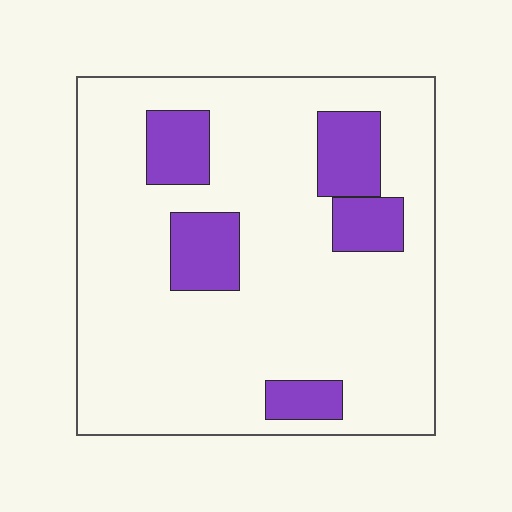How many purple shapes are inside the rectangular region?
5.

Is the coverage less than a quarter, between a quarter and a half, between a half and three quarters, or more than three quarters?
Less than a quarter.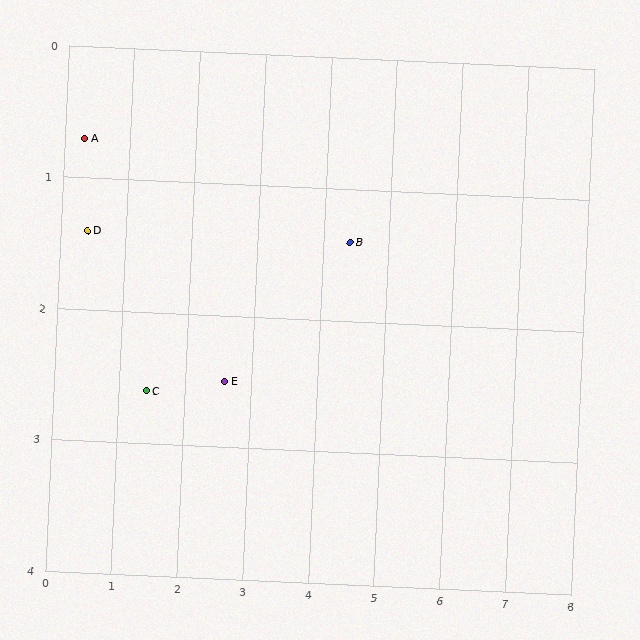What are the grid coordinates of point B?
Point B is at approximately (4.4, 1.4).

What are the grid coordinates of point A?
Point A is at approximately (0.3, 0.7).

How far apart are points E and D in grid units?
Points E and D are about 2.5 grid units apart.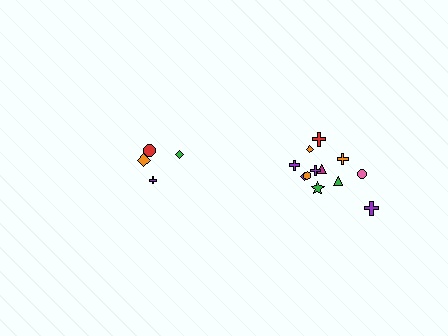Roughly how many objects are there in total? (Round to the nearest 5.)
Roughly 15 objects in total.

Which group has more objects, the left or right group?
The right group.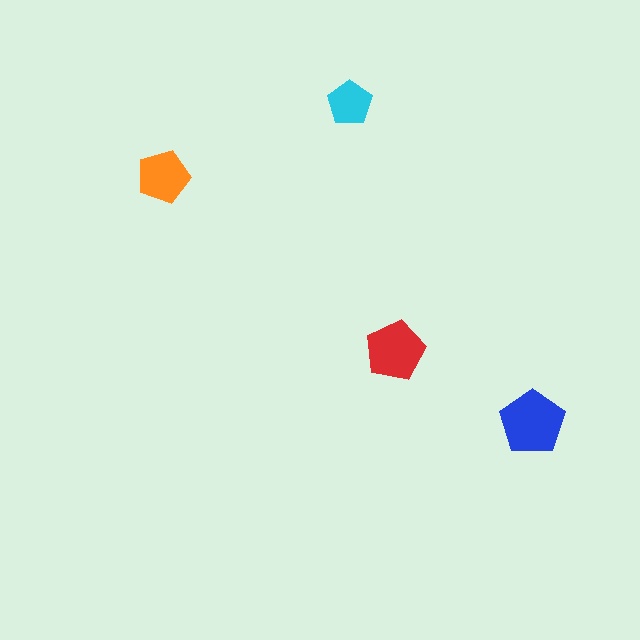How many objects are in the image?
There are 4 objects in the image.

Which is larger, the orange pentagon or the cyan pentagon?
The orange one.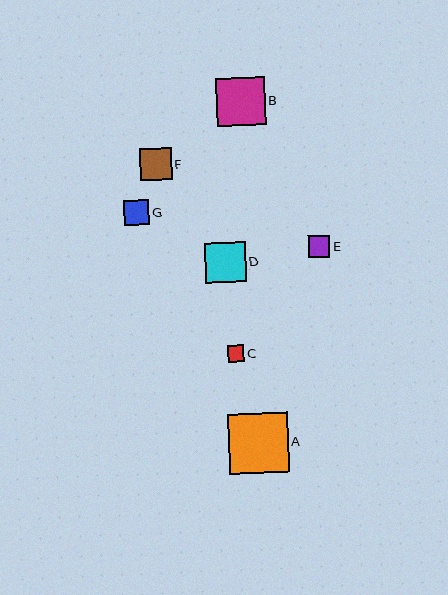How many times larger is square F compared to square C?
Square F is approximately 1.9 times the size of square C.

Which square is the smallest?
Square C is the smallest with a size of approximately 16 pixels.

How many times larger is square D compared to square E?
Square D is approximately 1.9 times the size of square E.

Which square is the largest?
Square A is the largest with a size of approximately 60 pixels.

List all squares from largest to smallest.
From largest to smallest: A, B, D, F, G, E, C.